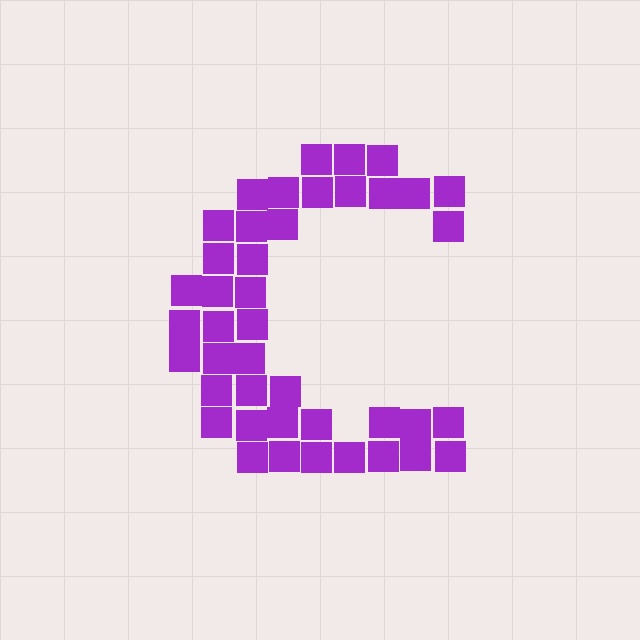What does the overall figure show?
The overall figure shows the letter C.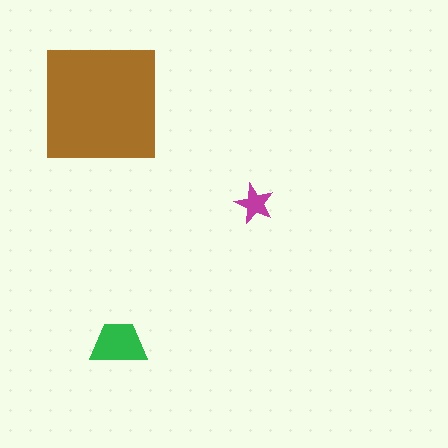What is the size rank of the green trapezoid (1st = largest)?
2nd.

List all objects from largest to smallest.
The brown square, the green trapezoid, the magenta star.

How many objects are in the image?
There are 3 objects in the image.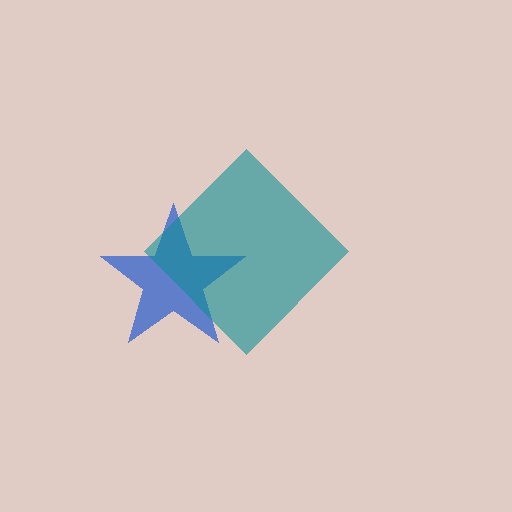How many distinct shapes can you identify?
There are 2 distinct shapes: a blue star, a teal diamond.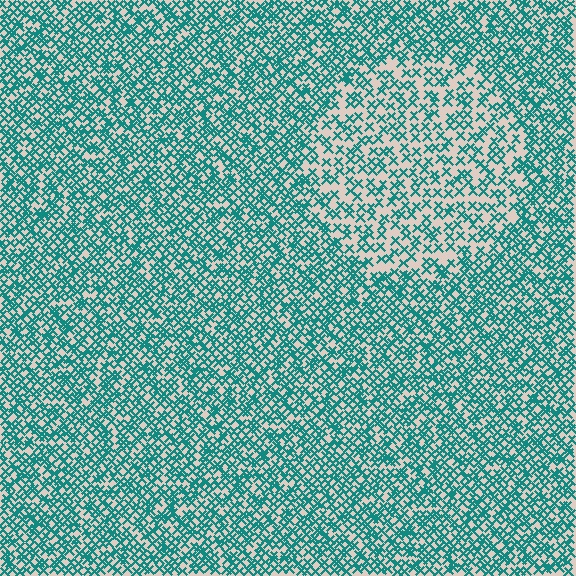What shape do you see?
I see a circle.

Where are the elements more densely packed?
The elements are more densely packed outside the circle boundary.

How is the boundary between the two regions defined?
The boundary is defined by a change in element density (approximately 1.8x ratio). All elements are the same color, size, and shape.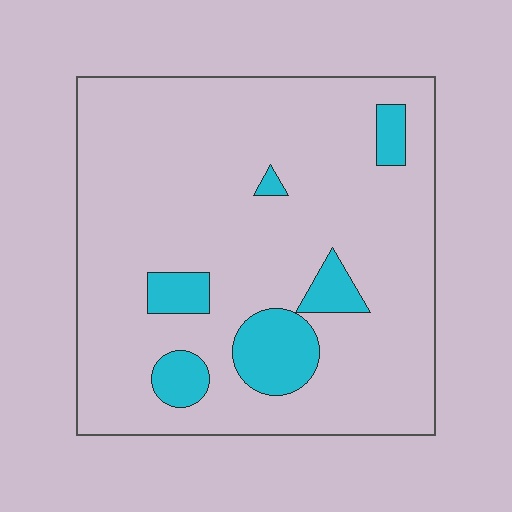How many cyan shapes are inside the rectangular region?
6.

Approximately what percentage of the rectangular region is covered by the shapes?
Approximately 15%.